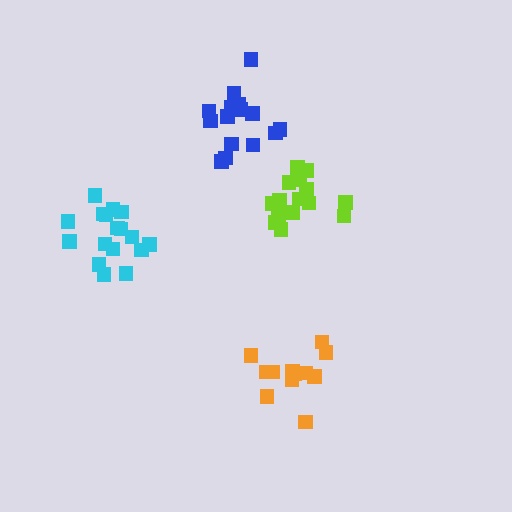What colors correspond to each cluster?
The clusters are colored: orange, cyan, lime, blue.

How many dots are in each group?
Group 1: 12 dots, Group 2: 17 dots, Group 3: 15 dots, Group 4: 15 dots (59 total).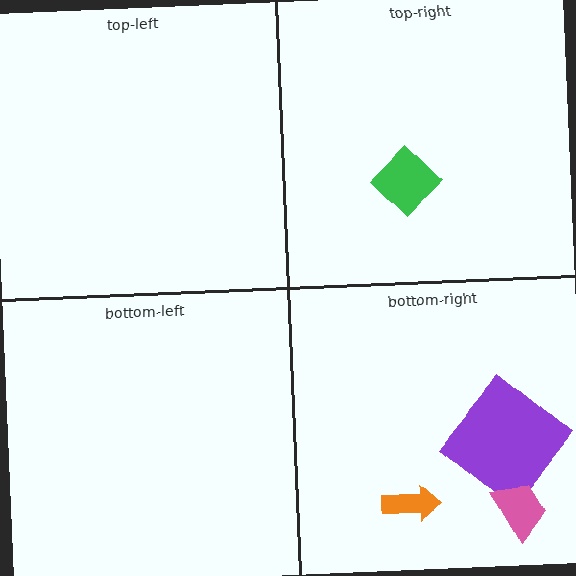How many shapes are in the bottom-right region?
3.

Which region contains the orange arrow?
The bottom-right region.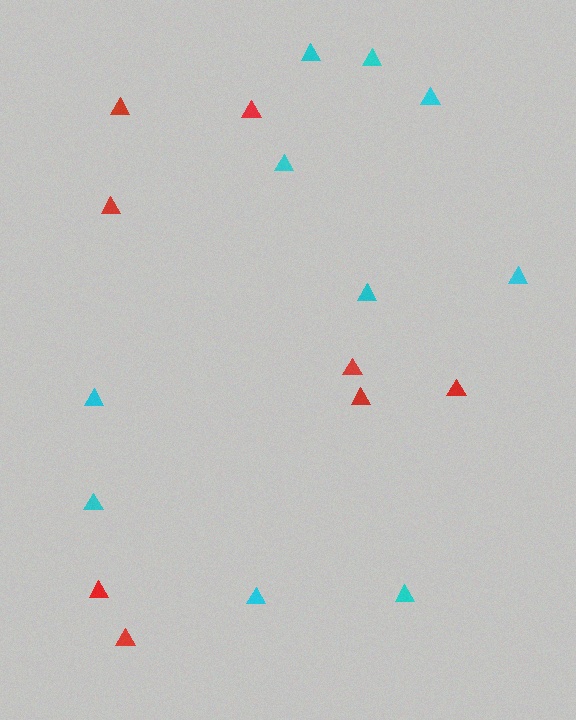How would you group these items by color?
There are 2 groups: one group of red triangles (8) and one group of cyan triangles (10).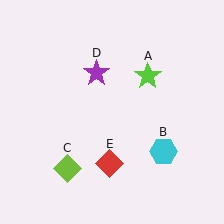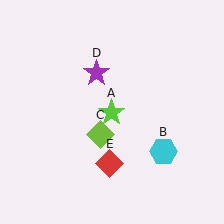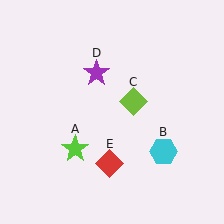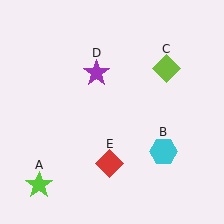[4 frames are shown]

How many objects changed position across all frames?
2 objects changed position: lime star (object A), lime diamond (object C).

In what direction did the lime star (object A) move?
The lime star (object A) moved down and to the left.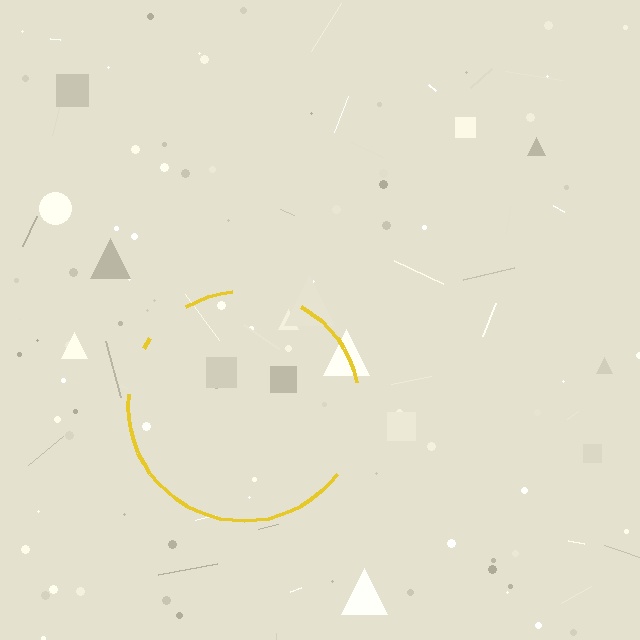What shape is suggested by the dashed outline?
The dashed outline suggests a circle.